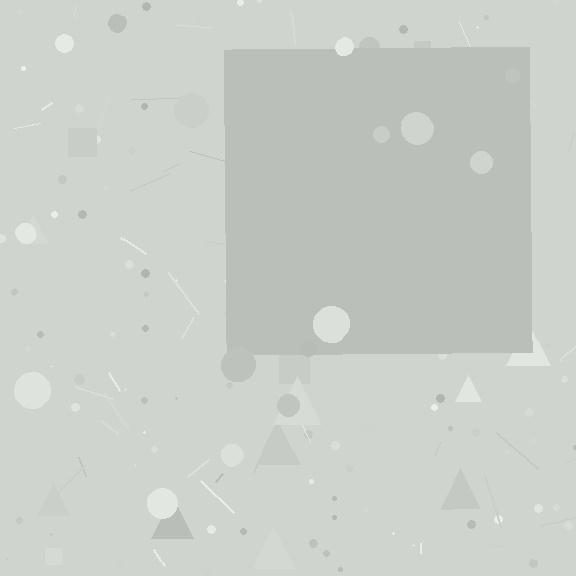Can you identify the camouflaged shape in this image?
The camouflaged shape is a square.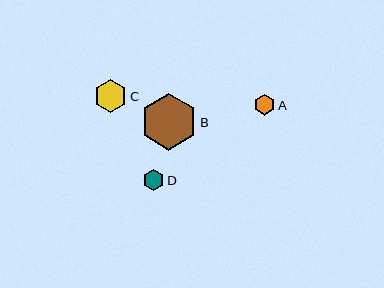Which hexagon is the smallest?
Hexagon A is the smallest with a size of approximately 21 pixels.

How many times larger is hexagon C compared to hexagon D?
Hexagon C is approximately 1.5 times the size of hexagon D.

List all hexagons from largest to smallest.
From largest to smallest: B, C, D, A.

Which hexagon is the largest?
Hexagon B is the largest with a size of approximately 57 pixels.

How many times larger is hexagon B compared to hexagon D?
Hexagon B is approximately 2.7 times the size of hexagon D.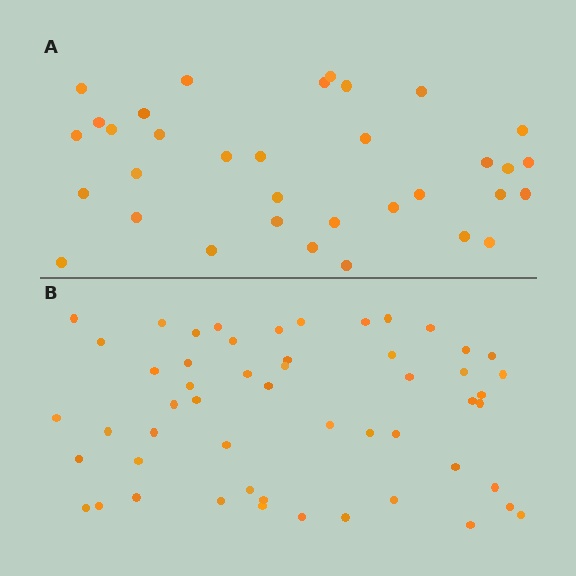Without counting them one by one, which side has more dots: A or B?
Region B (the bottom region) has more dots.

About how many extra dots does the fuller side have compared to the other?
Region B has approximately 20 more dots than region A.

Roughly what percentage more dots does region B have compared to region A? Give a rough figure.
About 55% more.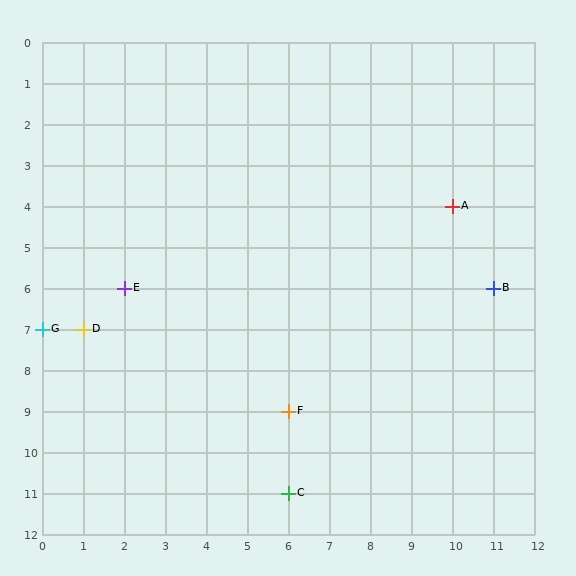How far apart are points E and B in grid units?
Points E and B are 9 columns apart.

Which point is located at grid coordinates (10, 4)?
Point A is at (10, 4).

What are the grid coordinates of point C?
Point C is at grid coordinates (6, 11).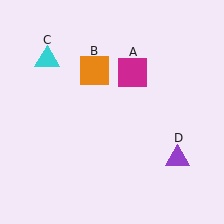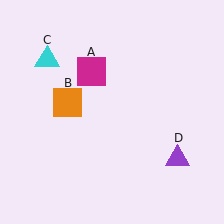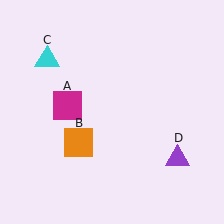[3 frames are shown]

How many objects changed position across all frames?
2 objects changed position: magenta square (object A), orange square (object B).